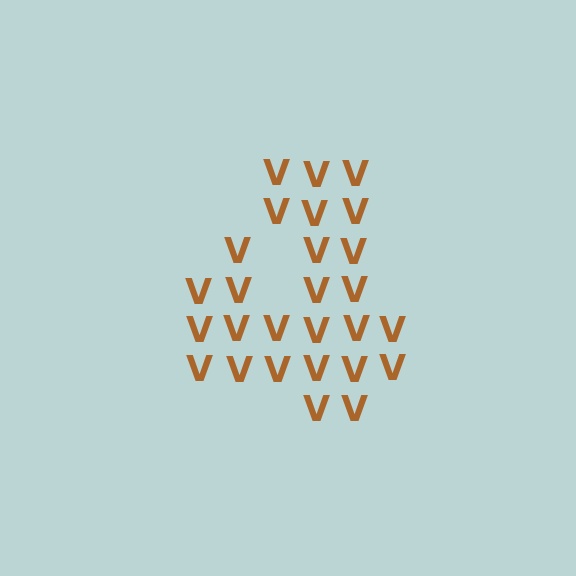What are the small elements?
The small elements are letter V's.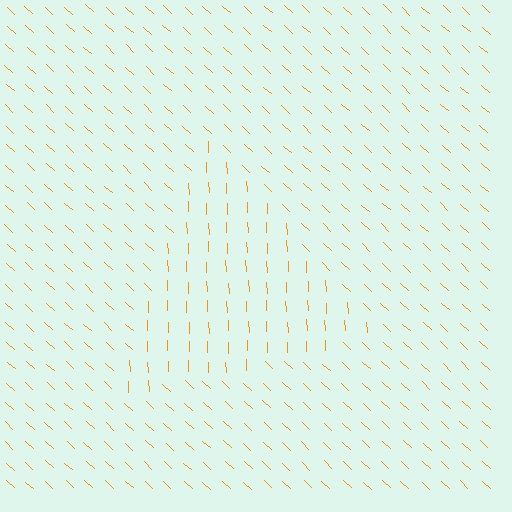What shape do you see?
I see a triangle.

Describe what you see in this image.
The image is filled with small orange line segments. A triangle region in the image has lines oriented differently from the surrounding lines, creating a visible texture boundary.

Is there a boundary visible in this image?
Yes, there is a texture boundary formed by a change in line orientation.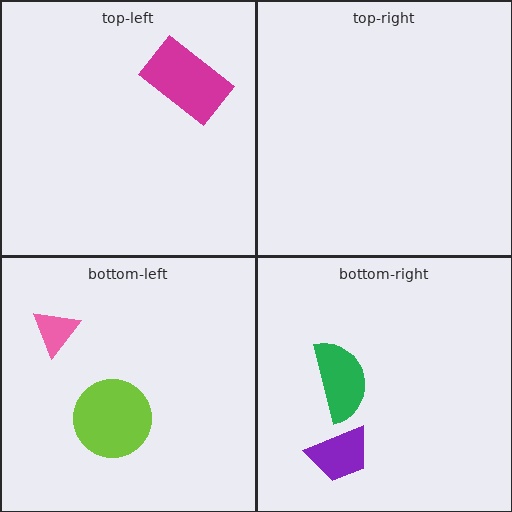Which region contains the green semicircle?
The bottom-right region.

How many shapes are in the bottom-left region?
2.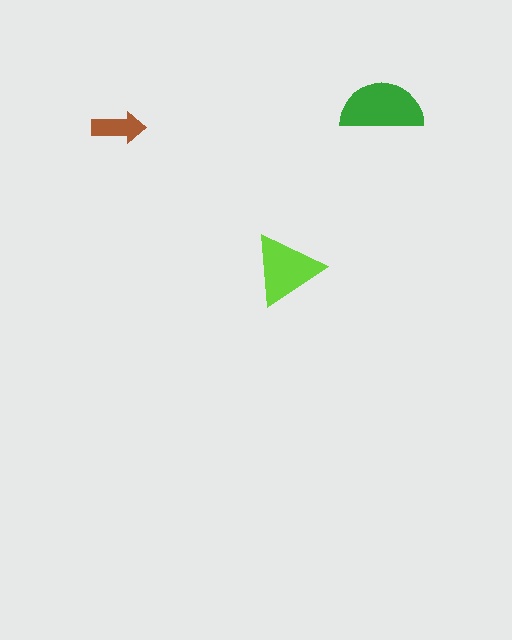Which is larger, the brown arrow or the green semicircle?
The green semicircle.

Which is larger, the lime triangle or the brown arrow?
The lime triangle.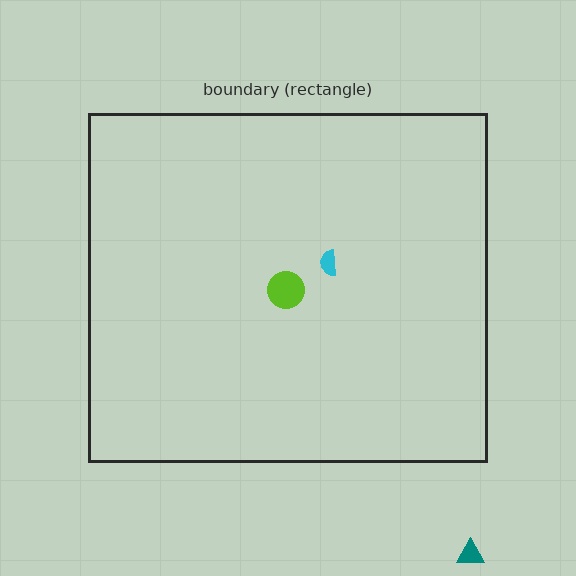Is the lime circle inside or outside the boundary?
Inside.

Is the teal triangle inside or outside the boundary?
Outside.